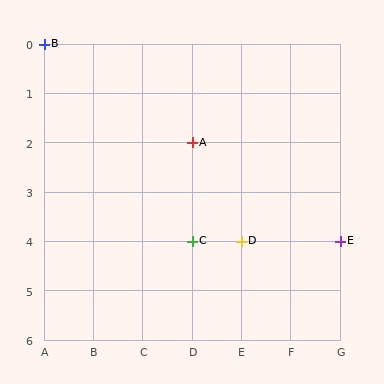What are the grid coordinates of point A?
Point A is at grid coordinates (D, 2).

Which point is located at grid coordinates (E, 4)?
Point D is at (E, 4).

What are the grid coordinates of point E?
Point E is at grid coordinates (G, 4).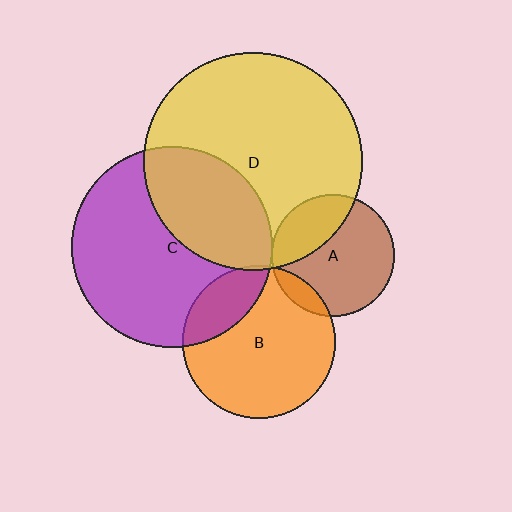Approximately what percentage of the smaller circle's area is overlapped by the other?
Approximately 5%.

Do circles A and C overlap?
Yes.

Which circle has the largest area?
Circle D (yellow).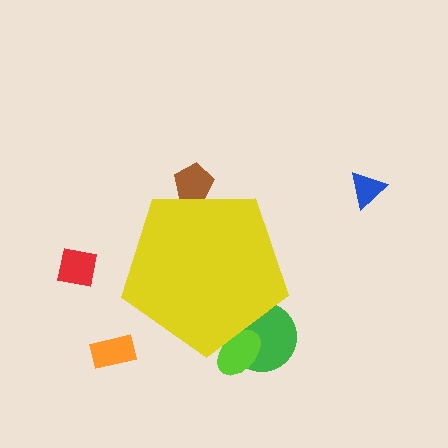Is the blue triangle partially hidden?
No, the blue triangle is fully visible.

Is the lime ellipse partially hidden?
Yes, the lime ellipse is partially hidden behind the yellow pentagon.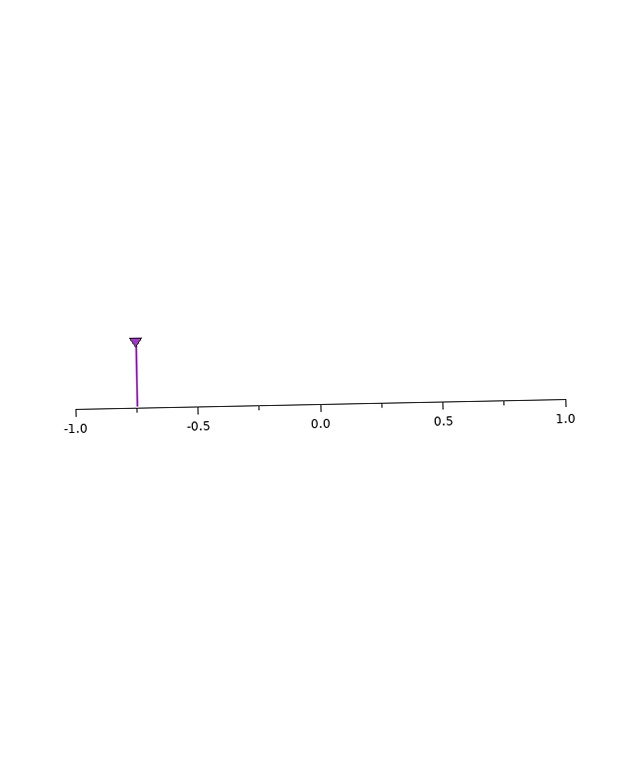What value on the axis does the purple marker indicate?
The marker indicates approximately -0.75.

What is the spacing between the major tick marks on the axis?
The major ticks are spaced 0.5 apart.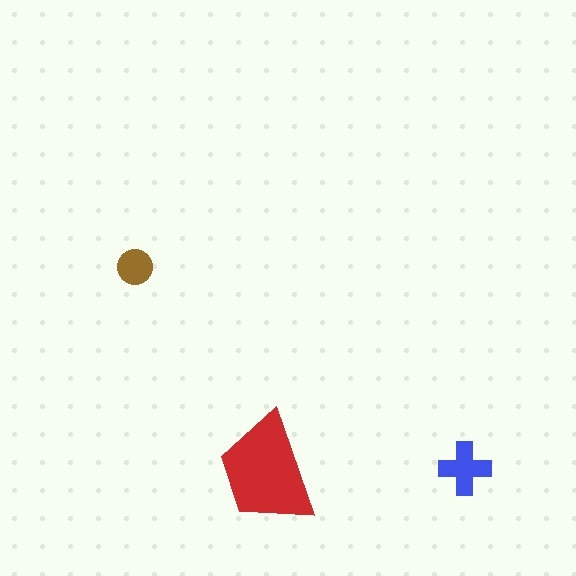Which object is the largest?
The red trapezoid.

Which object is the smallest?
The brown circle.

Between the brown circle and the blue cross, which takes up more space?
The blue cross.